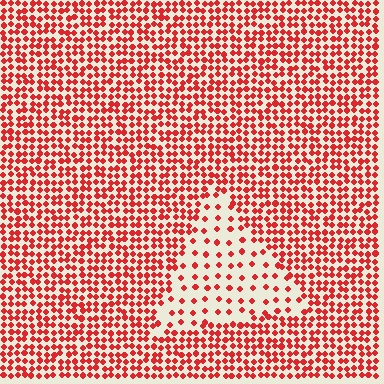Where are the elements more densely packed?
The elements are more densely packed outside the triangle boundary.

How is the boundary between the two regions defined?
The boundary is defined by a change in element density (approximately 2.7x ratio). All elements are the same color, size, and shape.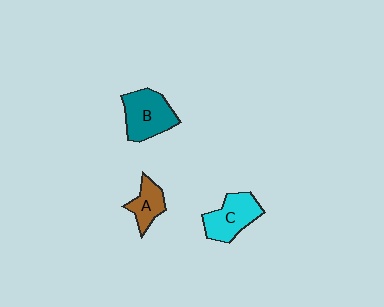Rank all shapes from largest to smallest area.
From largest to smallest: B (teal), C (cyan), A (brown).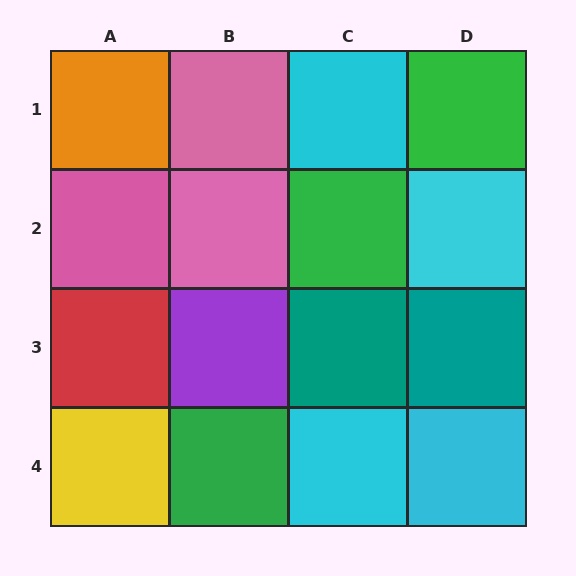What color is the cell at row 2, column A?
Pink.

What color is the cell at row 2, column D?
Cyan.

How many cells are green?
3 cells are green.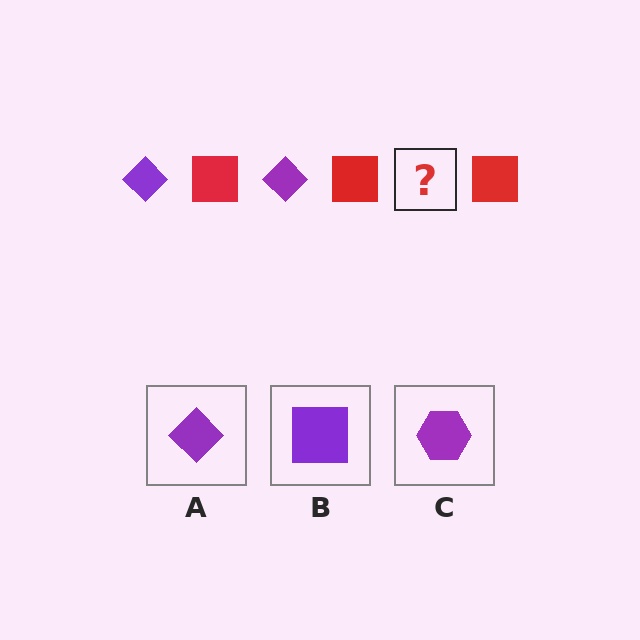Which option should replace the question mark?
Option A.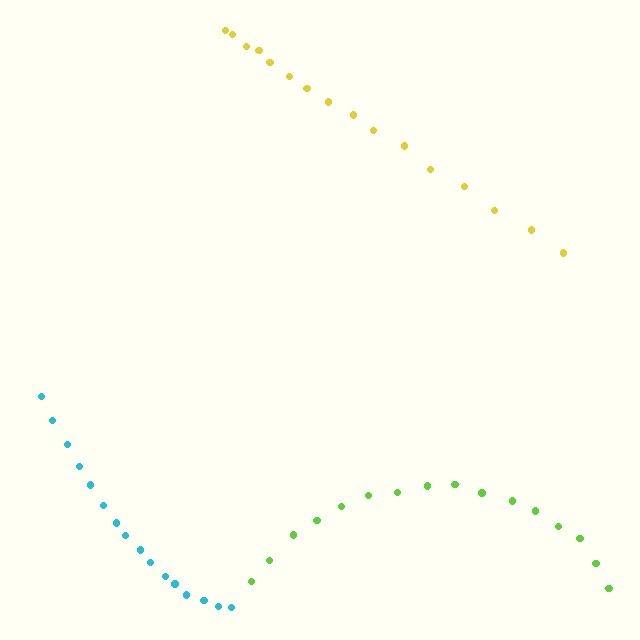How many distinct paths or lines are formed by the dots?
There are 3 distinct paths.